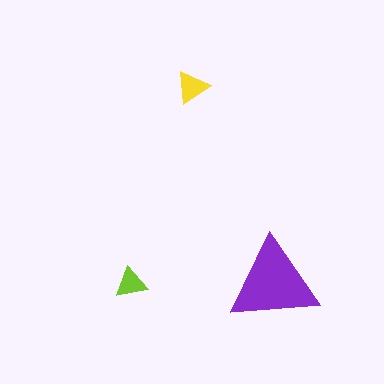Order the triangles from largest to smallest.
the purple one, the yellow one, the lime one.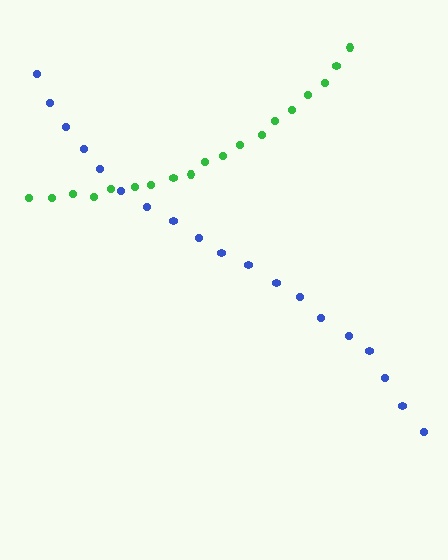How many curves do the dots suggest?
There are 2 distinct paths.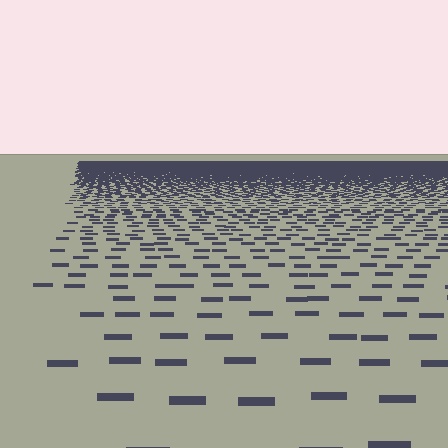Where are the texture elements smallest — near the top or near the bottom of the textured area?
Near the top.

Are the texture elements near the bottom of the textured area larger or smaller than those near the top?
Larger. Near the bottom, elements are closer to the viewer and appear at a bigger on-screen size.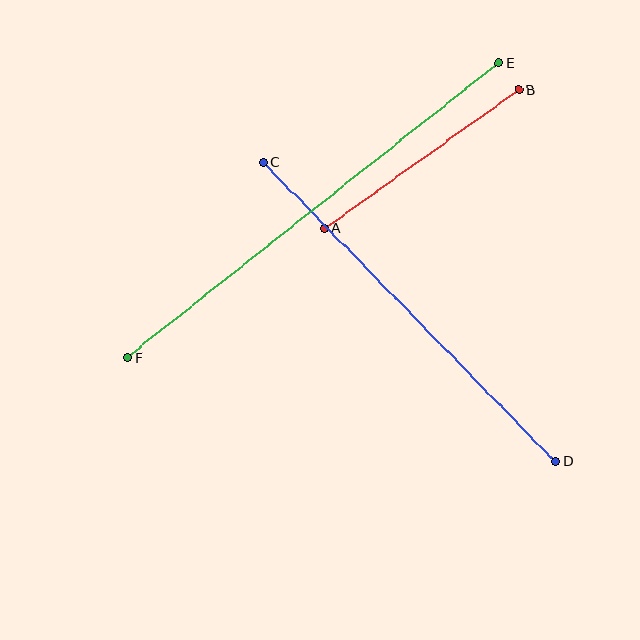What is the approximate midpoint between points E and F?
The midpoint is at approximately (313, 210) pixels.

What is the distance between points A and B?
The distance is approximately 238 pixels.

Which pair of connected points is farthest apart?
Points E and F are farthest apart.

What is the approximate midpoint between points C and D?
The midpoint is at approximately (410, 312) pixels.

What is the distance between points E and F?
The distance is approximately 474 pixels.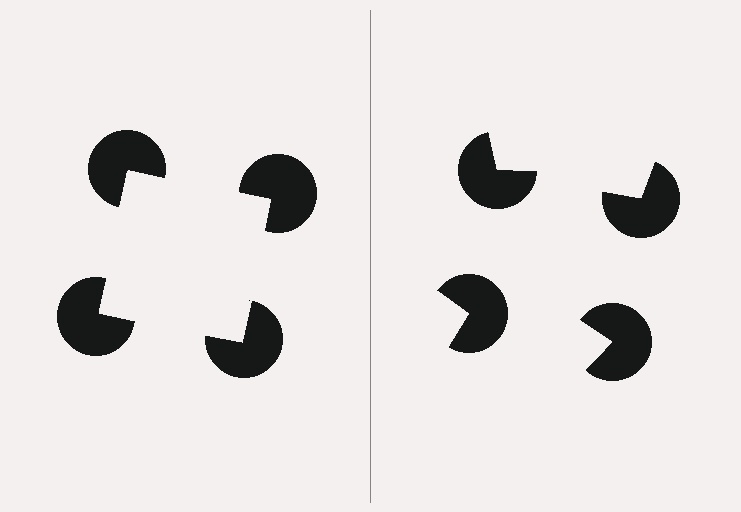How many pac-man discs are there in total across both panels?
8 — 4 on each side.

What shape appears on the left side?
An illusory square.